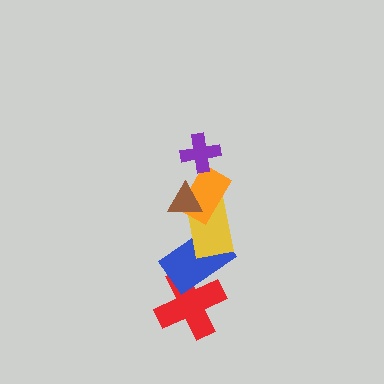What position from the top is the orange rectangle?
The orange rectangle is 3rd from the top.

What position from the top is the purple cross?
The purple cross is 1st from the top.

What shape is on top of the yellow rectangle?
The orange rectangle is on top of the yellow rectangle.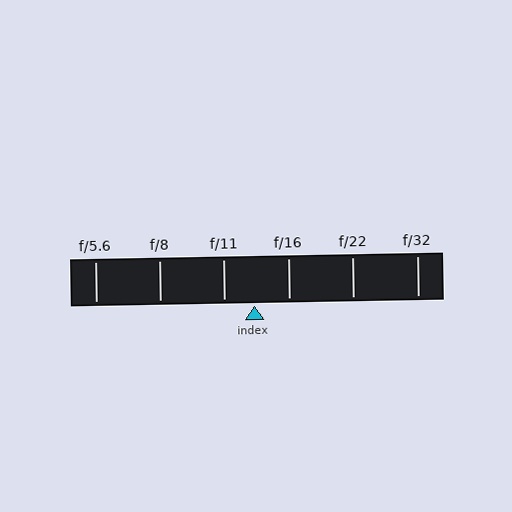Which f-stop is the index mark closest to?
The index mark is closest to f/11.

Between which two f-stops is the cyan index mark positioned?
The index mark is between f/11 and f/16.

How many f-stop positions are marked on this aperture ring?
There are 6 f-stop positions marked.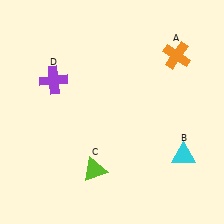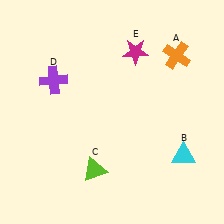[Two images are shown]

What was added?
A magenta star (E) was added in Image 2.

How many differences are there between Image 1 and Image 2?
There is 1 difference between the two images.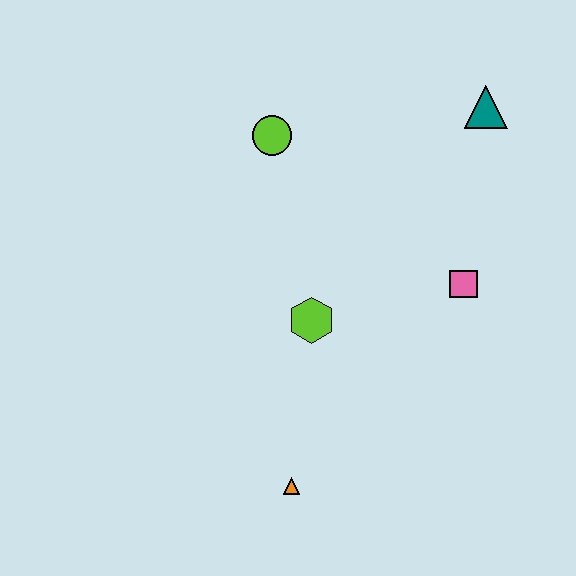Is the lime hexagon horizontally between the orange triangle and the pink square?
Yes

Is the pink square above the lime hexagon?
Yes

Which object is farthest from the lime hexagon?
The teal triangle is farthest from the lime hexagon.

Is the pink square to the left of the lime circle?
No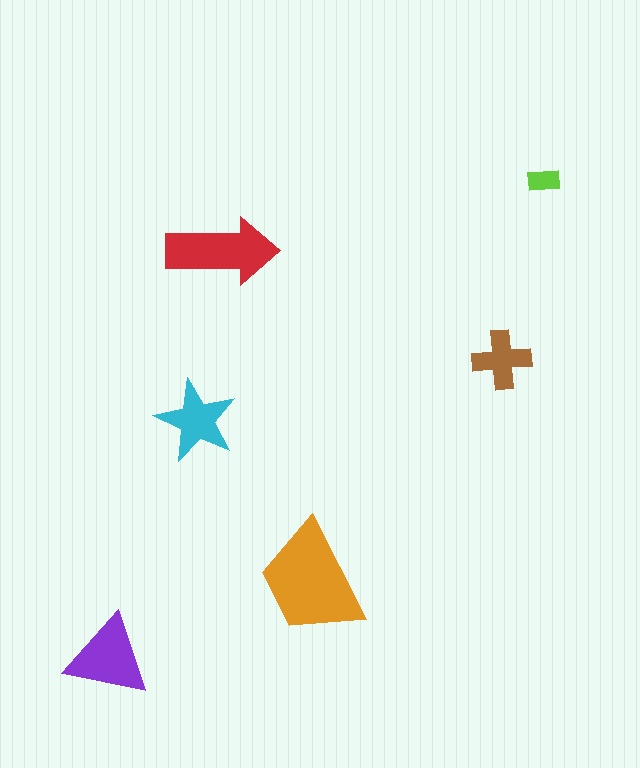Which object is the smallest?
The lime rectangle.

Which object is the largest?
The orange trapezoid.